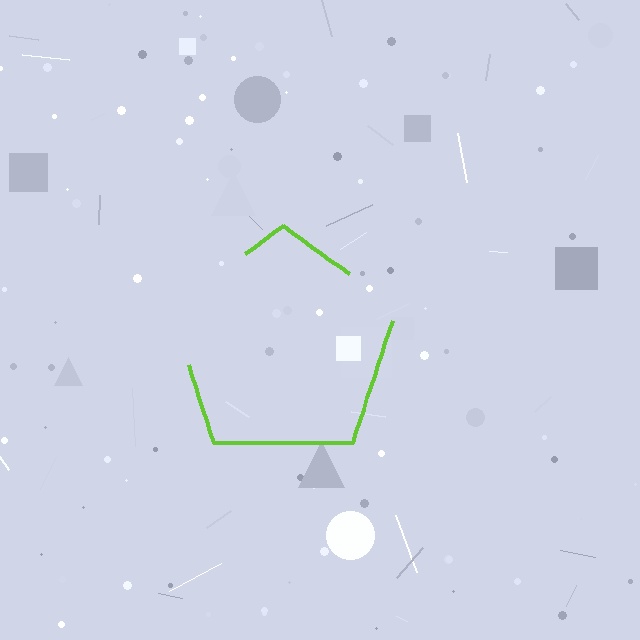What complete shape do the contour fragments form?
The contour fragments form a pentagon.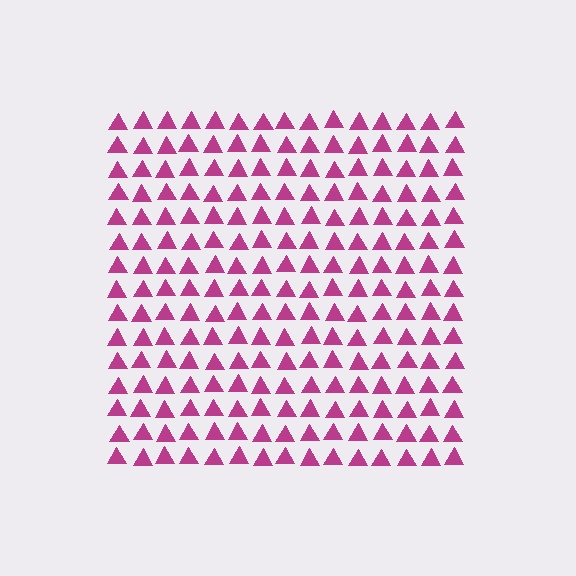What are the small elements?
The small elements are triangles.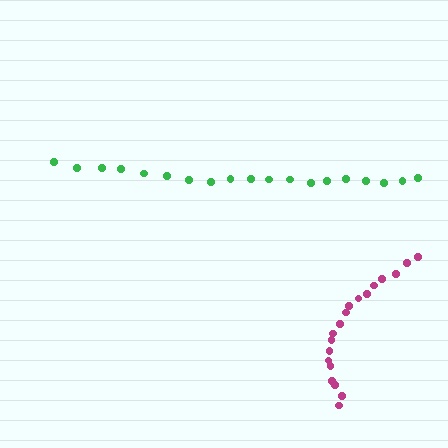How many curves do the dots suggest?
There are 2 distinct paths.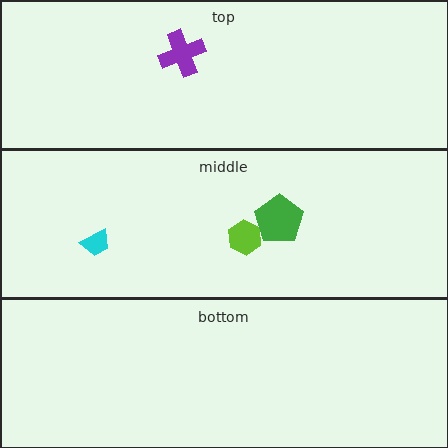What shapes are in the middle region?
The lime hexagon, the cyan trapezoid, the green pentagon.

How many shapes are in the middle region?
3.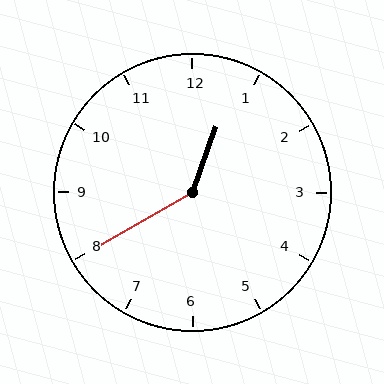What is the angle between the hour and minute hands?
Approximately 140 degrees.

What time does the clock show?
12:40.